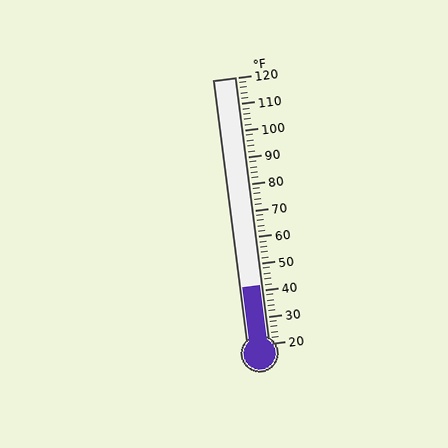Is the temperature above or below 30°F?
The temperature is above 30°F.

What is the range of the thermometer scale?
The thermometer scale ranges from 20°F to 120°F.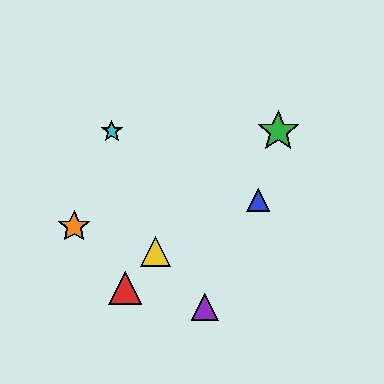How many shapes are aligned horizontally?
2 shapes (the green star, the cyan star) are aligned horizontally.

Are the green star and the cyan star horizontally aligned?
Yes, both are at y≈131.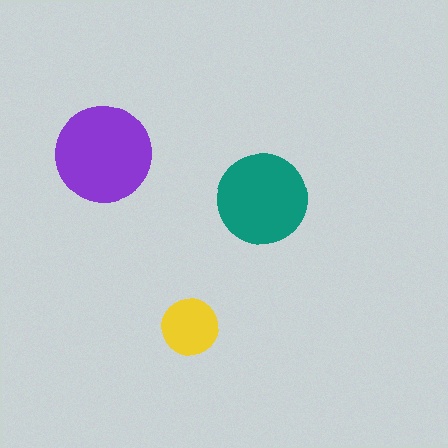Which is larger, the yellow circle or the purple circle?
The purple one.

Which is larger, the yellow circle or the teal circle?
The teal one.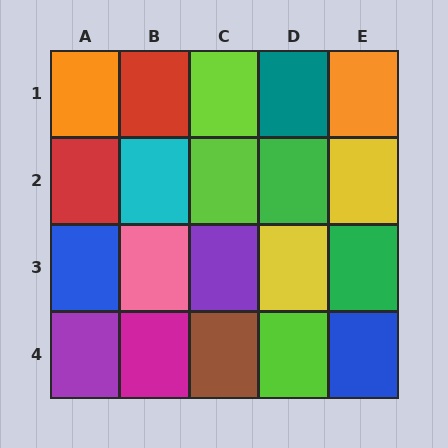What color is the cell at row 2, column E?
Yellow.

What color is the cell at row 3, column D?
Yellow.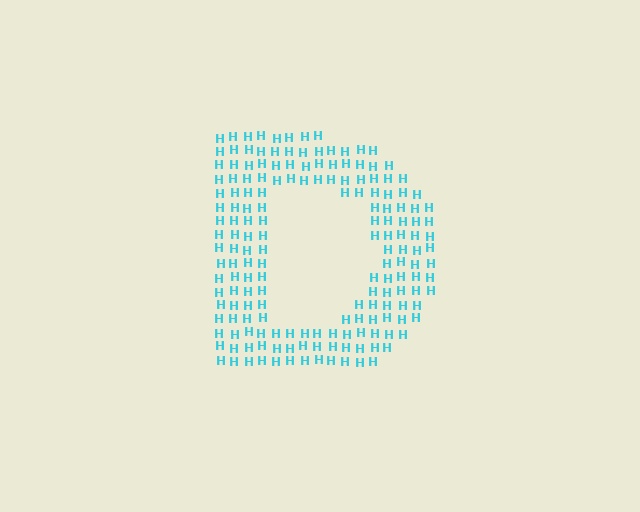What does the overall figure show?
The overall figure shows the letter D.